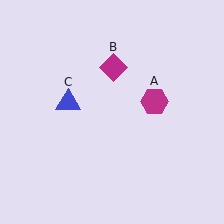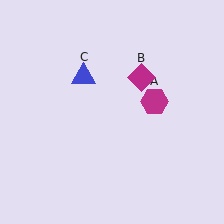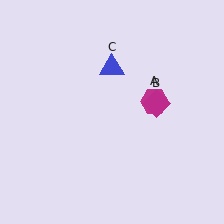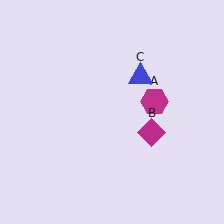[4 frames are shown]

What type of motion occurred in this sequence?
The magenta diamond (object B), blue triangle (object C) rotated clockwise around the center of the scene.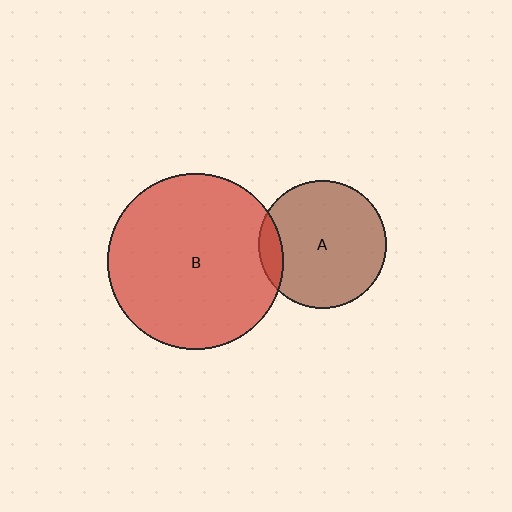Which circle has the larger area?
Circle B (red).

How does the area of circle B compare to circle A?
Approximately 1.9 times.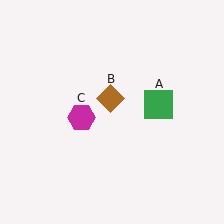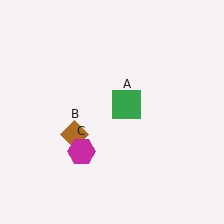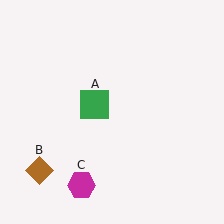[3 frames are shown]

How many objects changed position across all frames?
3 objects changed position: green square (object A), brown diamond (object B), magenta hexagon (object C).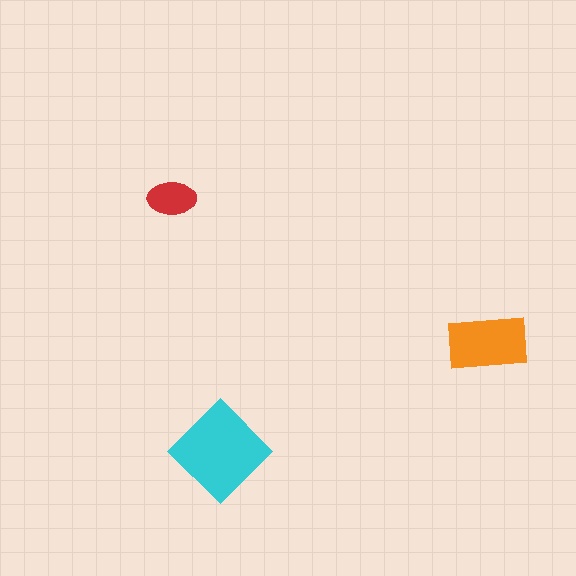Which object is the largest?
The cyan diamond.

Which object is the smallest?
The red ellipse.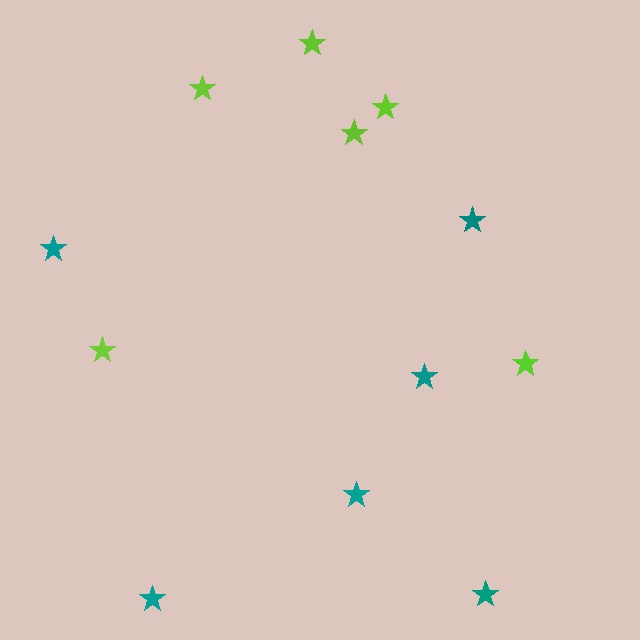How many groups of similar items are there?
There are 2 groups: one group of teal stars (6) and one group of lime stars (6).